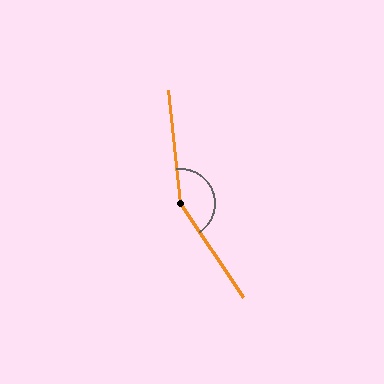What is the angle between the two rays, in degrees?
Approximately 152 degrees.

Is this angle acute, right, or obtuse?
It is obtuse.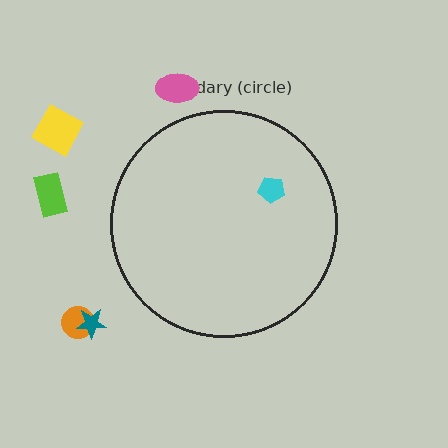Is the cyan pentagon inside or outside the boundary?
Inside.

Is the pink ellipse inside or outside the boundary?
Outside.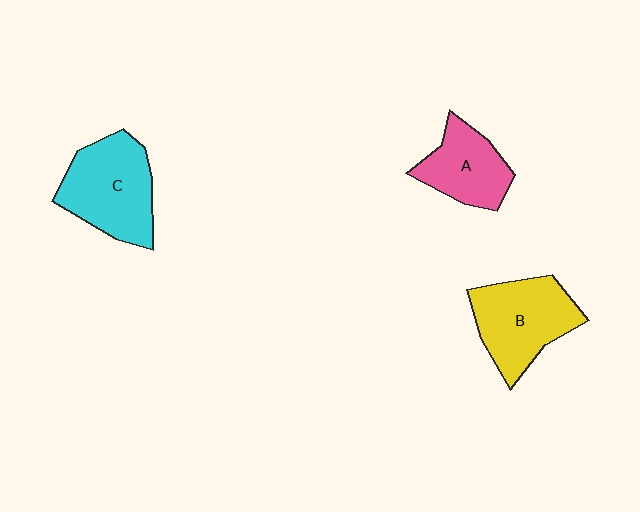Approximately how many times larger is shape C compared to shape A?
Approximately 1.4 times.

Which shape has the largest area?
Shape C (cyan).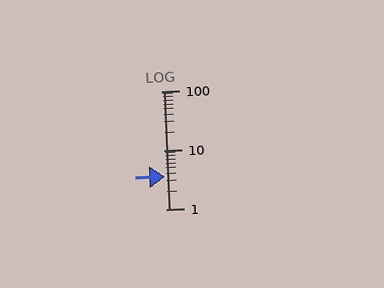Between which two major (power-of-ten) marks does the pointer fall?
The pointer is between 1 and 10.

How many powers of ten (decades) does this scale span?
The scale spans 2 decades, from 1 to 100.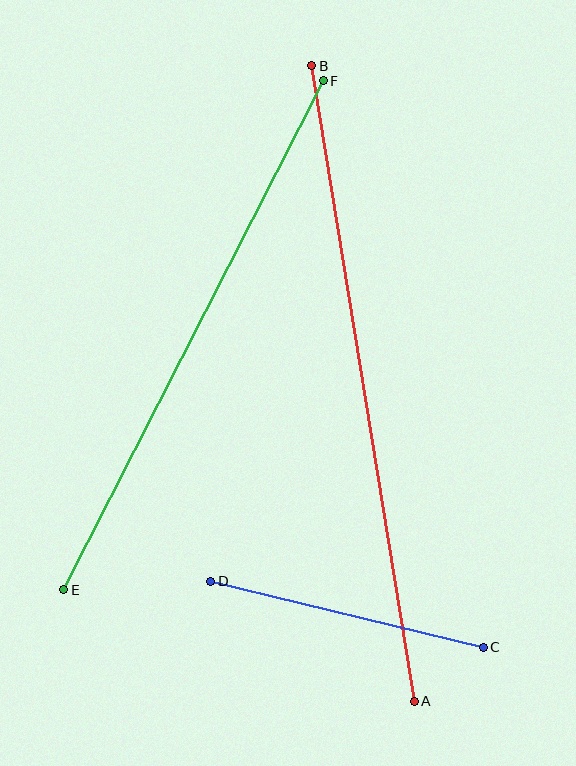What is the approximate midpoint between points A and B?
The midpoint is at approximately (363, 384) pixels.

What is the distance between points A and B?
The distance is approximately 644 pixels.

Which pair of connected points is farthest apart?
Points A and B are farthest apart.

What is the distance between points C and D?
The distance is approximately 280 pixels.